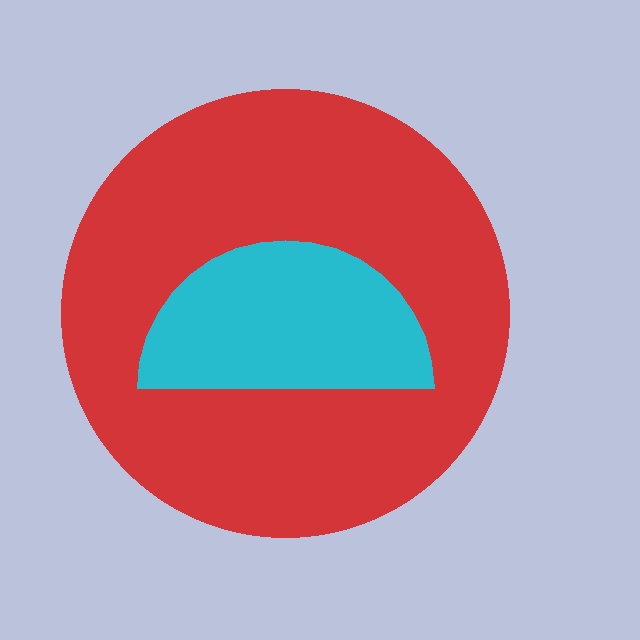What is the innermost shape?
The cyan semicircle.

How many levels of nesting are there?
2.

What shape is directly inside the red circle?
The cyan semicircle.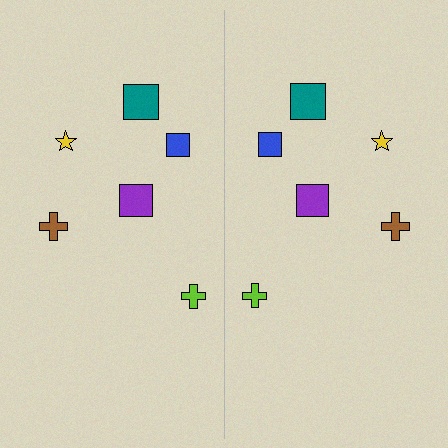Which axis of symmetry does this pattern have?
The pattern has a vertical axis of symmetry running through the center of the image.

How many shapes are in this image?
There are 12 shapes in this image.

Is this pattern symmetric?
Yes, this pattern has bilateral (reflection) symmetry.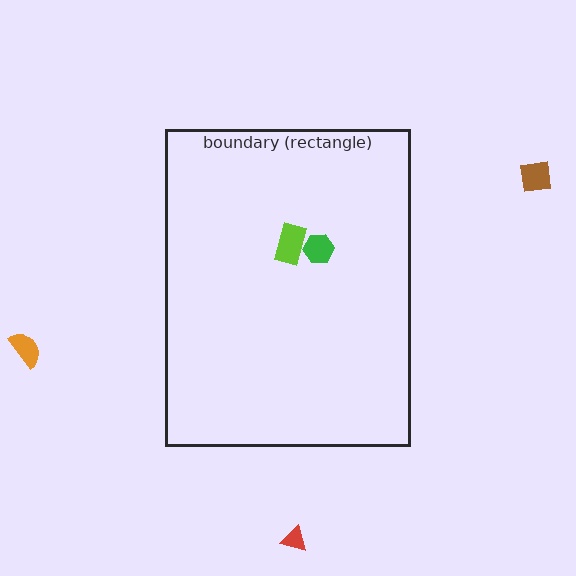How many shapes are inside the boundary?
2 inside, 3 outside.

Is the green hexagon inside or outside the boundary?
Inside.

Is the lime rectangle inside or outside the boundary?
Inside.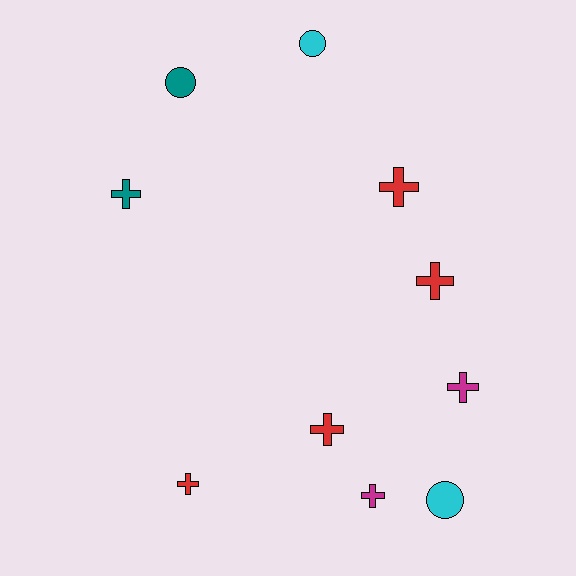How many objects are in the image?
There are 10 objects.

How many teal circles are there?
There is 1 teal circle.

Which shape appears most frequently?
Cross, with 7 objects.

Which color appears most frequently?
Red, with 4 objects.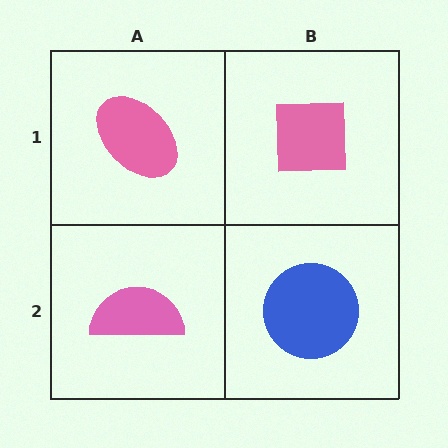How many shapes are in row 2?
2 shapes.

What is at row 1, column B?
A pink square.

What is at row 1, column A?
A pink ellipse.